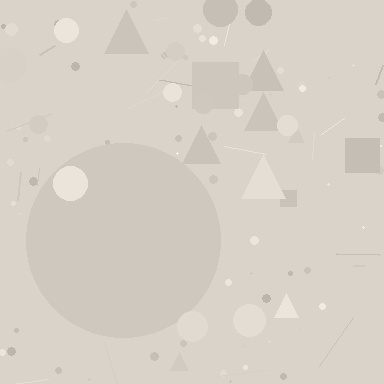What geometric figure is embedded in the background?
A circle is embedded in the background.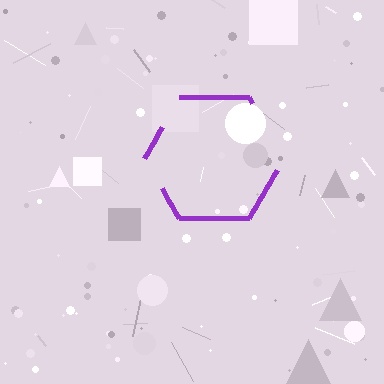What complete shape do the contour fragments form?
The contour fragments form a hexagon.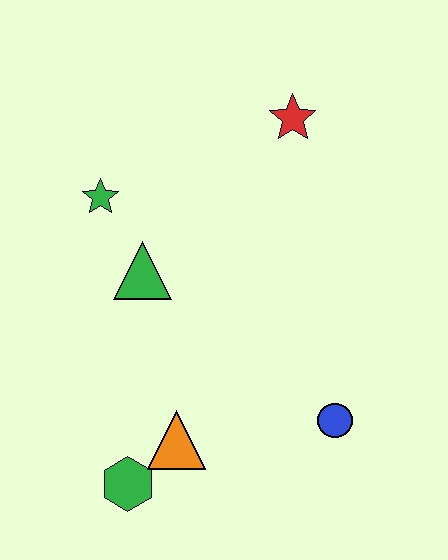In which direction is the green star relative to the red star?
The green star is to the left of the red star.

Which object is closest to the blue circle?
The orange triangle is closest to the blue circle.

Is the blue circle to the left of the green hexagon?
No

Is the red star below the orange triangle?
No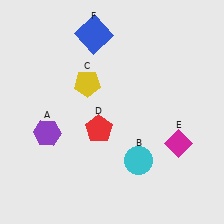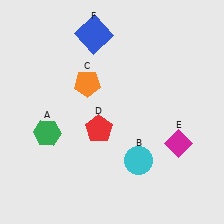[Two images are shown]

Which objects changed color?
A changed from purple to green. C changed from yellow to orange.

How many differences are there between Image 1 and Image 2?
There are 2 differences between the two images.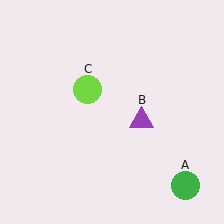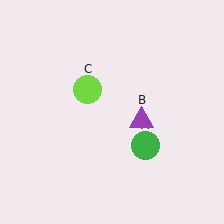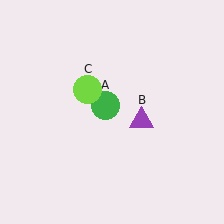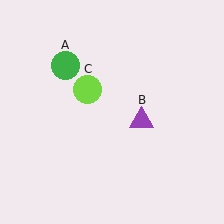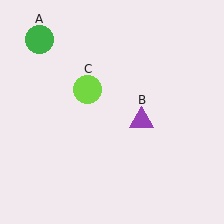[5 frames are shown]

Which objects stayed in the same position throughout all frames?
Purple triangle (object B) and lime circle (object C) remained stationary.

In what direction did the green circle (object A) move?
The green circle (object A) moved up and to the left.